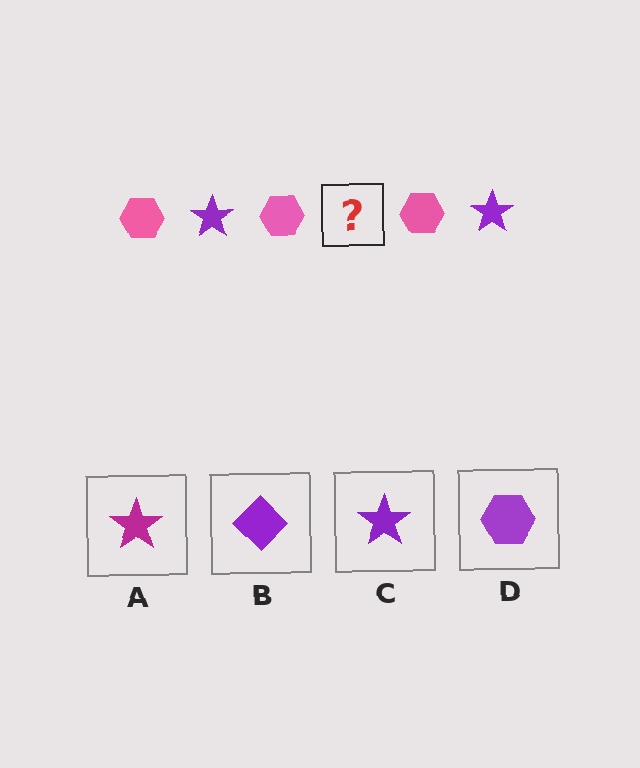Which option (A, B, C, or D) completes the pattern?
C.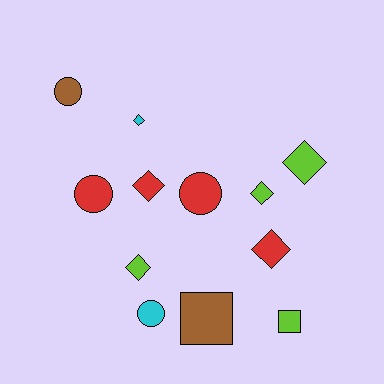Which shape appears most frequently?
Diamond, with 6 objects.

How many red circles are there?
There are 2 red circles.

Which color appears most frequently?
Red, with 4 objects.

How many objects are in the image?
There are 12 objects.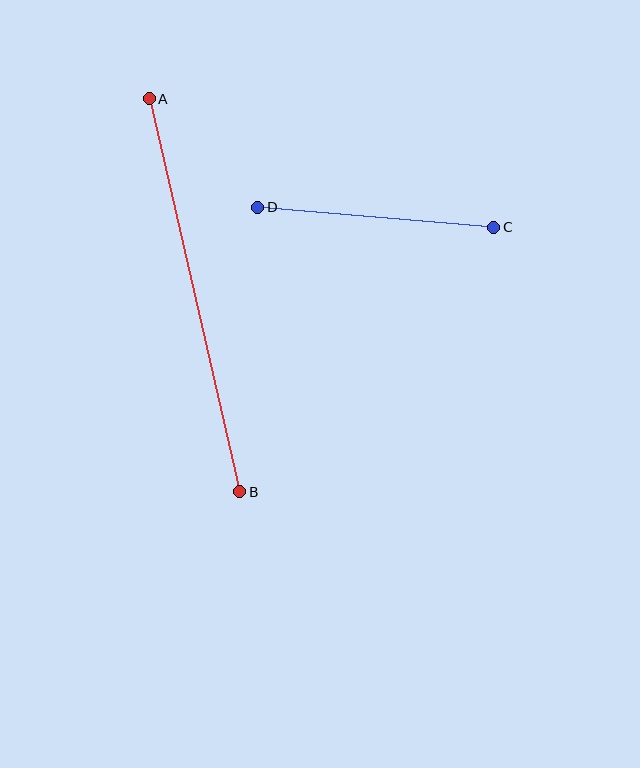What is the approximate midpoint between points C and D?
The midpoint is at approximately (376, 217) pixels.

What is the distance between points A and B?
The distance is approximately 403 pixels.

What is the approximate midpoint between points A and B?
The midpoint is at approximately (194, 295) pixels.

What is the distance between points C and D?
The distance is approximately 237 pixels.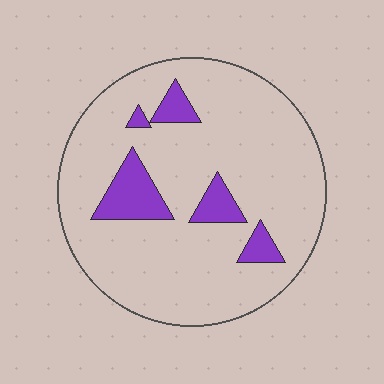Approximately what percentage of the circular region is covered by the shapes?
Approximately 15%.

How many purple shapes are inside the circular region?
5.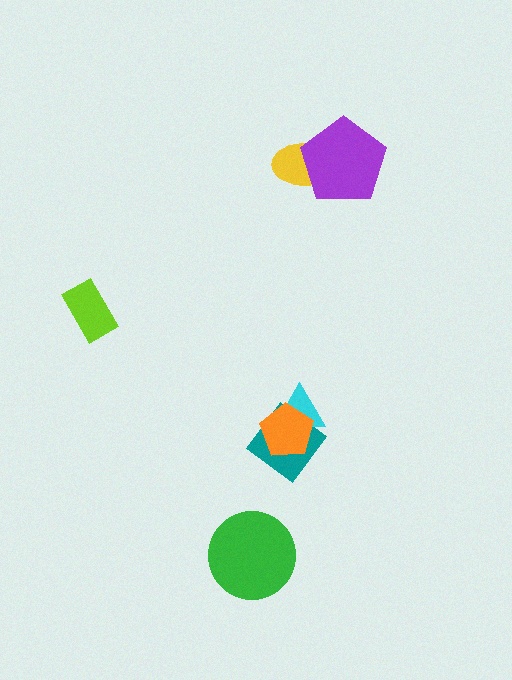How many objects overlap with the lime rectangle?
0 objects overlap with the lime rectangle.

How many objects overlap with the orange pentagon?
2 objects overlap with the orange pentagon.